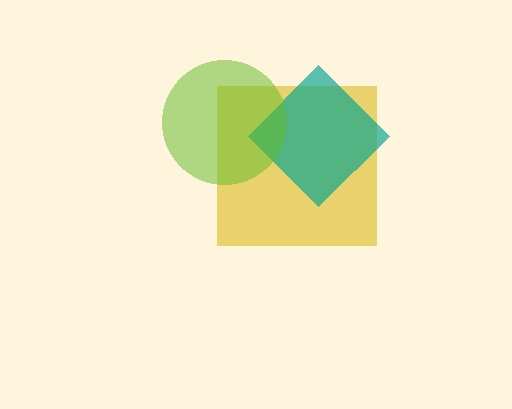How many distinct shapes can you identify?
There are 3 distinct shapes: a yellow square, a teal diamond, a lime circle.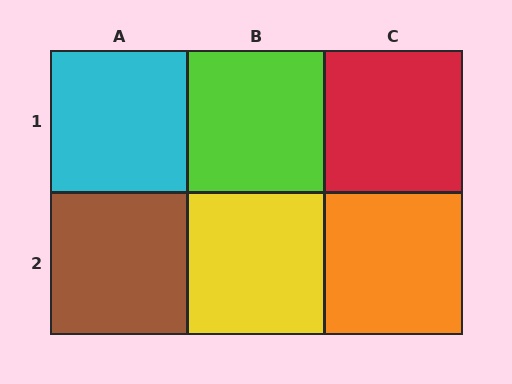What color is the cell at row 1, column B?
Lime.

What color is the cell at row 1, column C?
Red.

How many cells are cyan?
1 cell is cyan.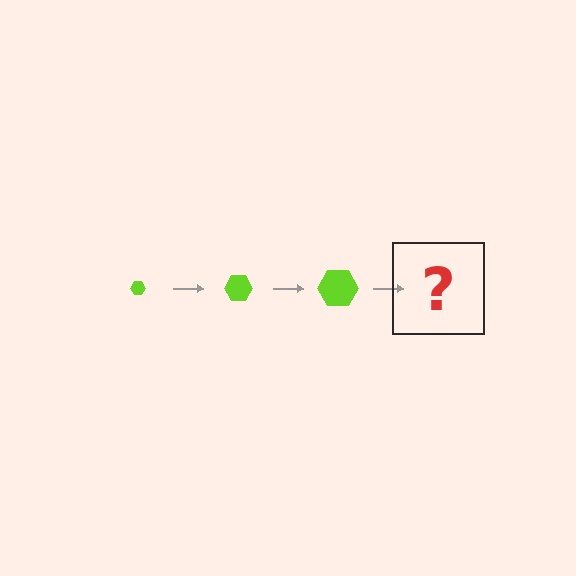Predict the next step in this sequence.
The next step is a lime hexagon, larger than the previous one.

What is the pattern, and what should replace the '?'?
The pattern is that the hexagon gets progressively larger each step. The '?' should be a lime hexagon, larger than the previous one.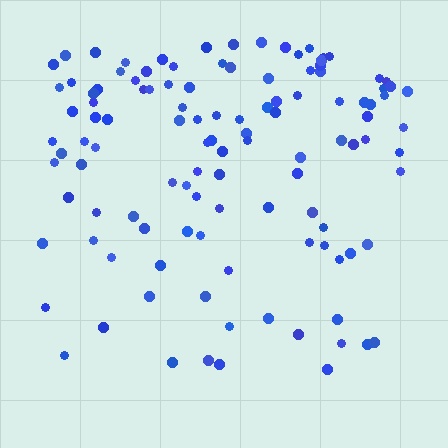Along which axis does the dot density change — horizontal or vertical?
Vertical.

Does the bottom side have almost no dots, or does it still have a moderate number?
Still a moderate number, just noticeably fewer than the top.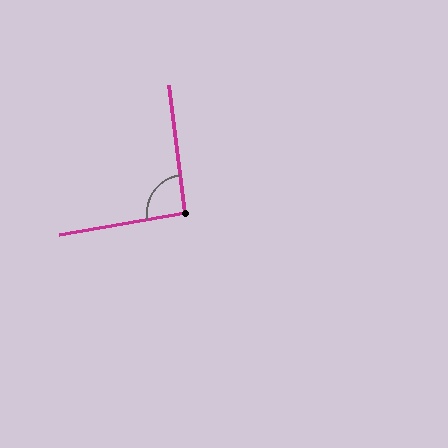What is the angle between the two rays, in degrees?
Approximately 93 degrees.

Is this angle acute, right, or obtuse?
It is approximately a right angle.